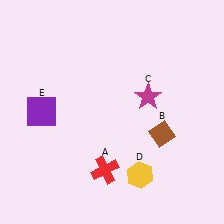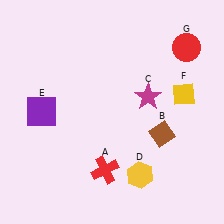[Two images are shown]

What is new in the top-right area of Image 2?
A yellow diamond (F) was added in the top-right area of Image 2.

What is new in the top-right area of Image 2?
A red circle (G) was added in the top-right area of Image 2.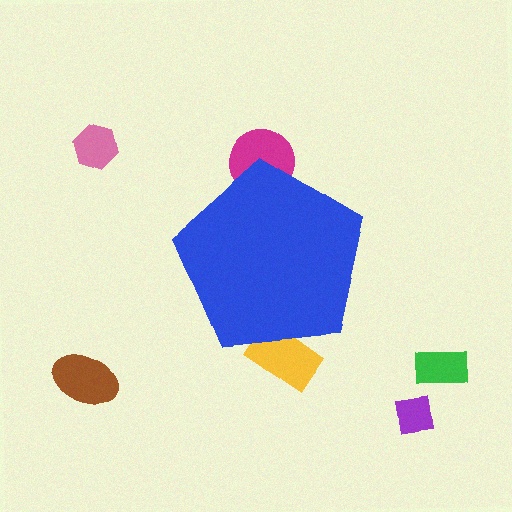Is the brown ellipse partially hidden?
No, the brown ellipse is fully visible.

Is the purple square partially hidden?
No, the purple square is fully visible.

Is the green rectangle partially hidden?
No, the green rectangle is fully visible.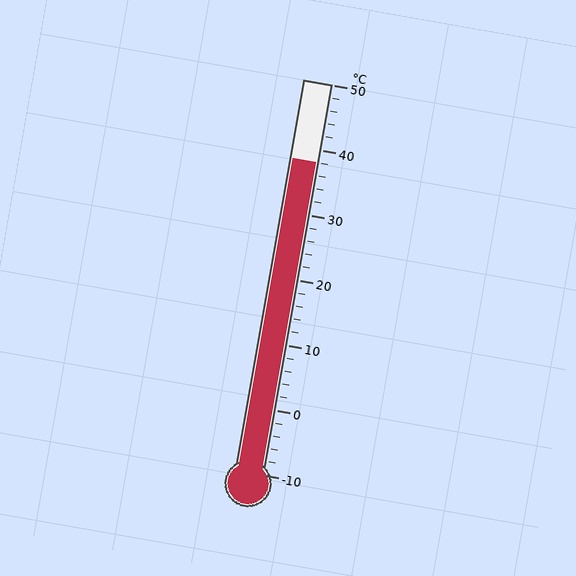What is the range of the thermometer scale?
The thermometer scale ranges from -10°C to 50°C.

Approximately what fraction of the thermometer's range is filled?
The thermometer is filled to approximately 80% of its range.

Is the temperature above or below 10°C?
The temperature is above 10°C.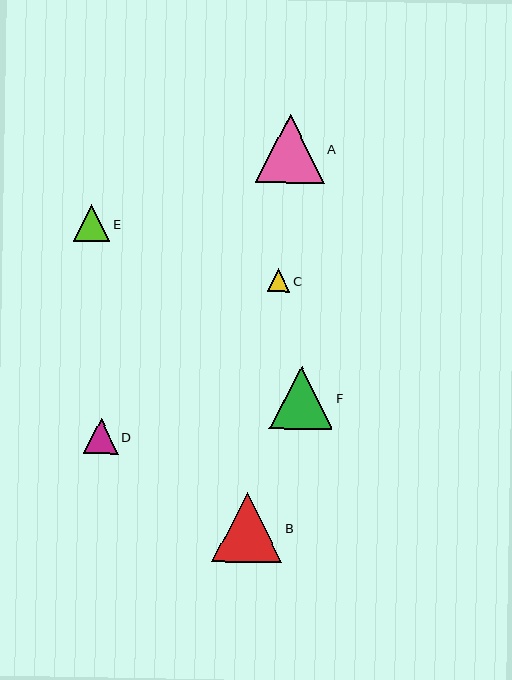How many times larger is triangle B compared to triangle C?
Triangle B is approximately 3.1 times the size of triangle C.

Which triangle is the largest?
Triangle B is the largest with a size of approximately 70 pixels.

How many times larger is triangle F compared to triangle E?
Triangle F is approximately 1.7 times the size of triangle E.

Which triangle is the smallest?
Triangle C is the smallest with a size of approximately 23 pixels.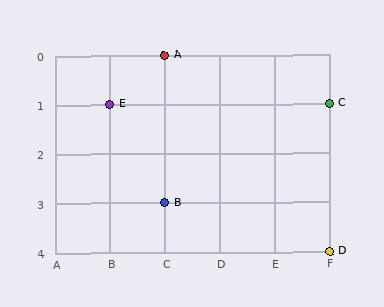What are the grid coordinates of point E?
Point E is at grid coordinates (B, 1).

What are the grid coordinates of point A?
Point A is at grid coordinates (C, 0).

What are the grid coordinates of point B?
Point B is at grid coordinates (C, 3).